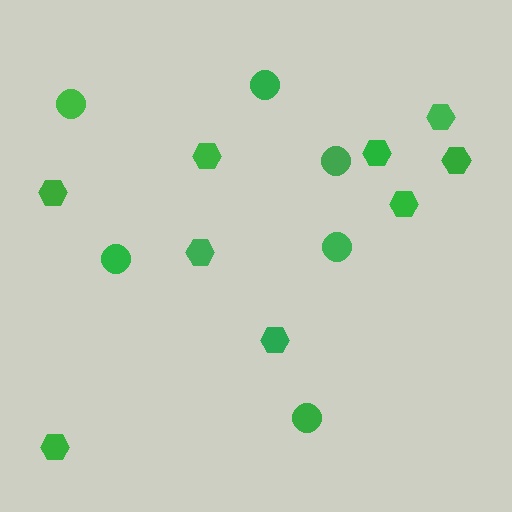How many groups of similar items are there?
There are 2 groups: one group of circles (6) and one group of hexagons (9).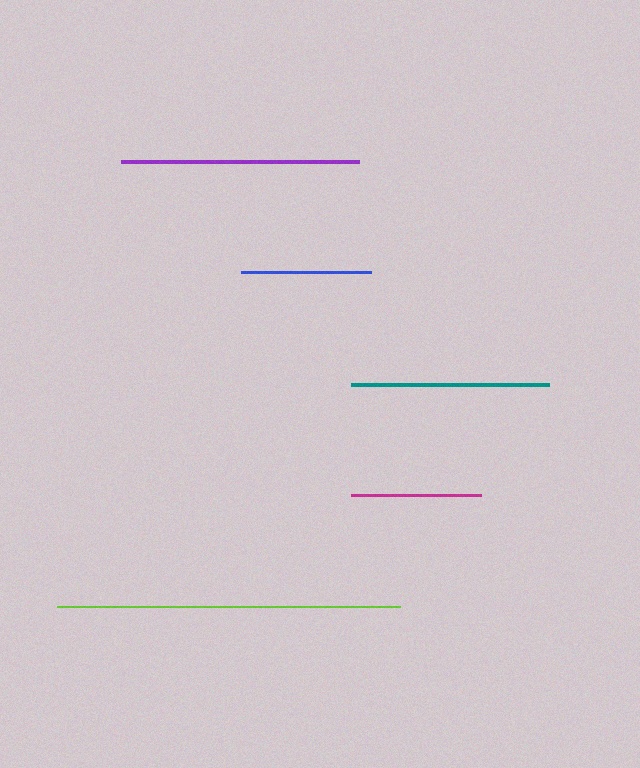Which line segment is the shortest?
The magenta line is the shortest at approximately 130 pixels.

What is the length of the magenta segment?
The magenta segment is approximately 130 pixels long.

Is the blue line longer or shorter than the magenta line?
The blue line is longer than the magenta line.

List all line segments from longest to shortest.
From longest to shortest: lime, purple, teal, blue, magenta.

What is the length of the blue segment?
The blue segment is approximately 130 pixels long.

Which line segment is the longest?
The lime line is the longest at approximately 344 pixels.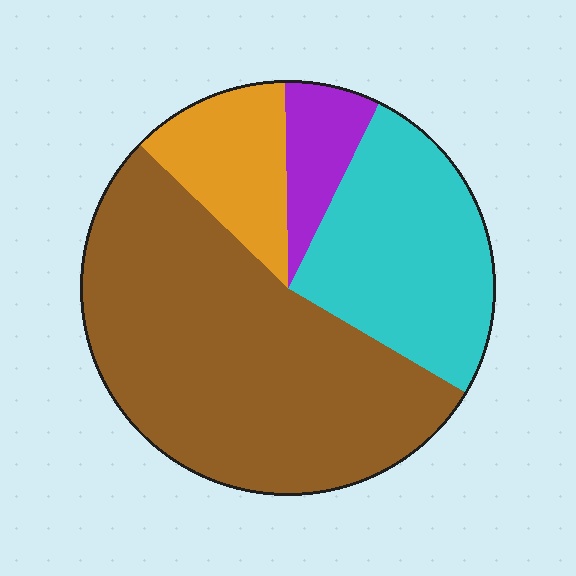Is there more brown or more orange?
Brown.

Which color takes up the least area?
Purple, at roughly 10%.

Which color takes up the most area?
Brown, at roughly 55%.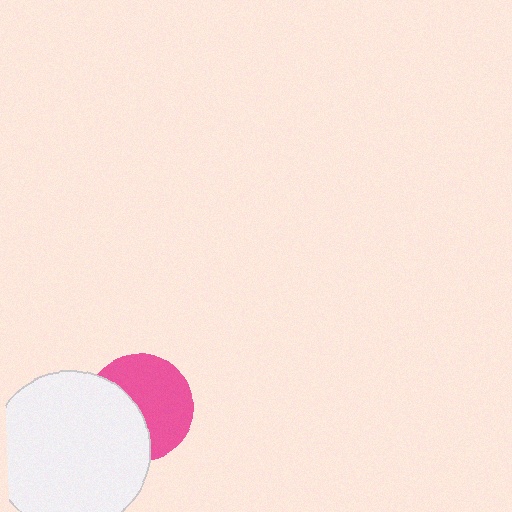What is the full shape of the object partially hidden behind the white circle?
The partially hidden object is a pink circle.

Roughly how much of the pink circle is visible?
About half of it is visible (roughly 59%).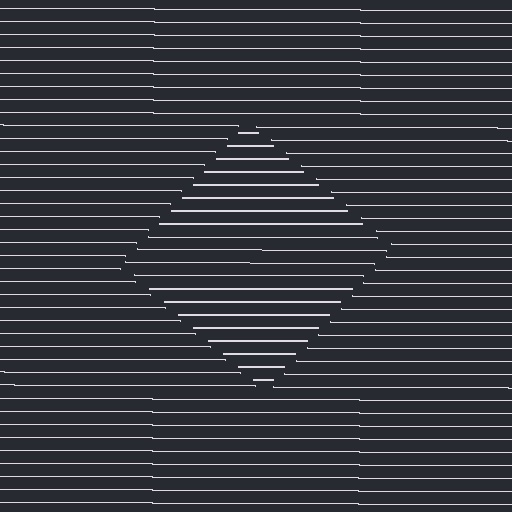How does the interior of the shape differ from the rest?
The interior of the shape contains the same grating, shifted by half a period — the contour is defined by the phase discontinuity where line-ends from the inner and outer gratings abut.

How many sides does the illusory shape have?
4 sides — the line-ends trace a square.